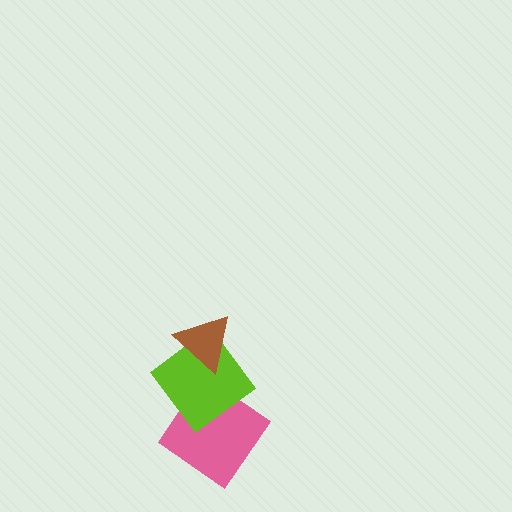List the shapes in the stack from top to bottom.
From top to bottom: the brown triangle, the lime diamond, the pink diamond.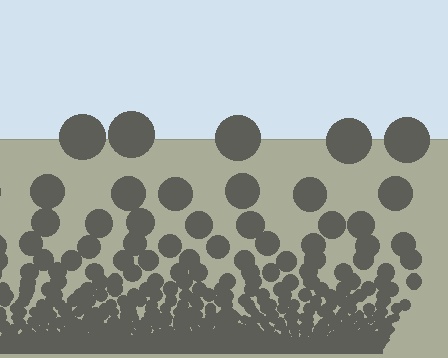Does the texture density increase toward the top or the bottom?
Density increases toward the bottom.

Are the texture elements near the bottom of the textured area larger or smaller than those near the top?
Smaller. The gradient is inverted — elements near the bottom are smaller and denser.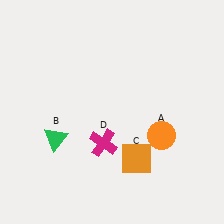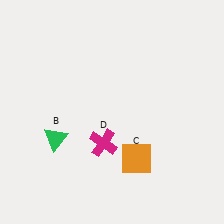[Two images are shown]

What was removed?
The orange circle (A) was removed in Image 2.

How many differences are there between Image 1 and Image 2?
There is 1 difference between the two images.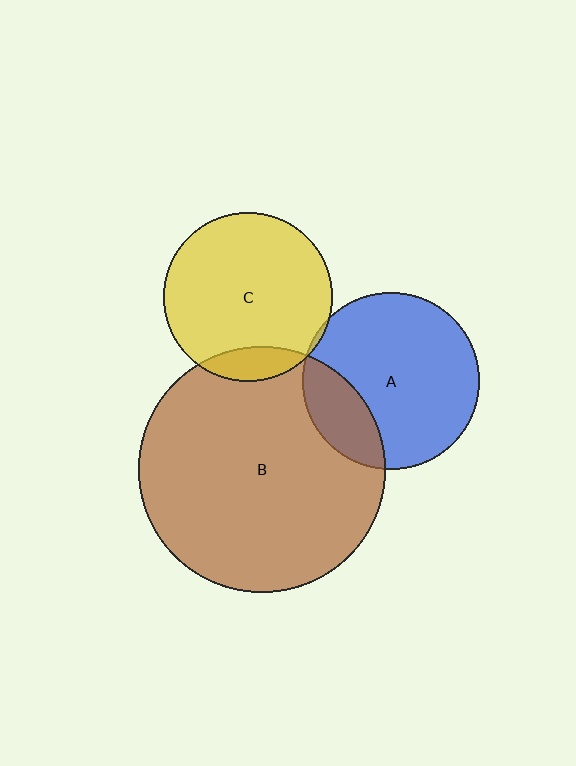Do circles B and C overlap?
Yes.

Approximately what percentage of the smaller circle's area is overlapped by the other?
Approximately 10%.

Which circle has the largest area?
Circle B (brown).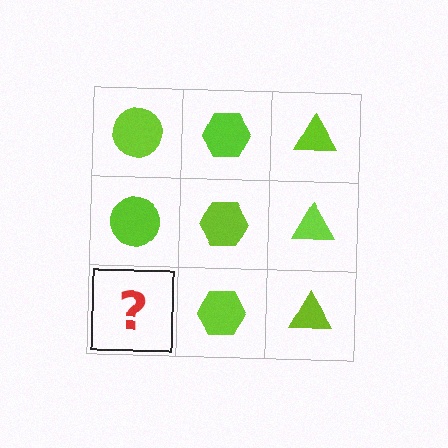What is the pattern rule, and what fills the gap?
The rule is that each column has a consistent shape. The gap should be filled with a lime circle.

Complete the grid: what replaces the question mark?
The question mark should be replaced with a lime circle.